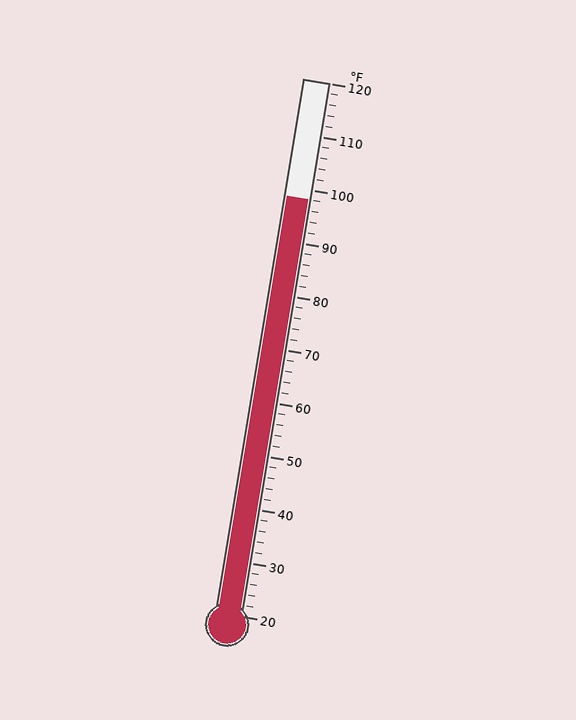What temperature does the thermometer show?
The thermometer shows approximately 98°F.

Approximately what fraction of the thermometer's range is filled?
The thermometer is filled to approximately 80% of its range.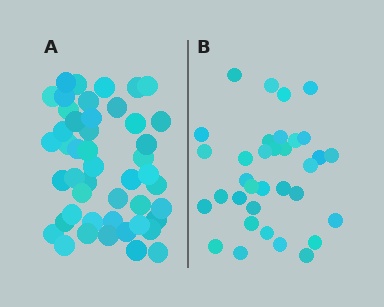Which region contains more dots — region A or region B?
Region A (the left region) has more dots.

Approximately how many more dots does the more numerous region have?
Region A has approximately 15 more dots than region B.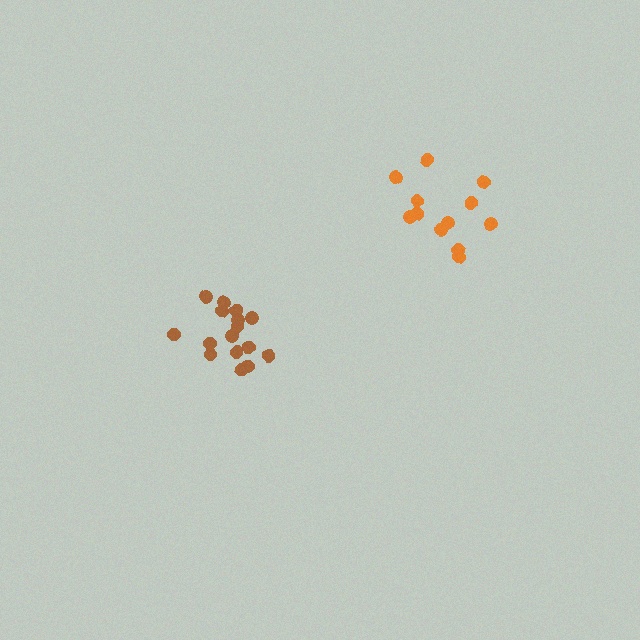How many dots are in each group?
Group 1: 16 dots, Group 2: 12 dots (28 total).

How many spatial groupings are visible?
There are 2 spatial groupings.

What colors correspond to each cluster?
The clusters are colored: brown, orange.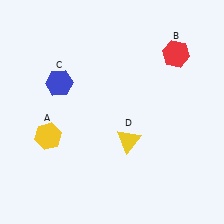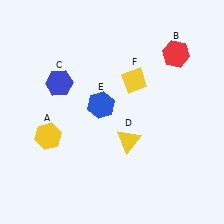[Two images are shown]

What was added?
A blue hexagon (E), a yellow diamond (F) were added in Image 2.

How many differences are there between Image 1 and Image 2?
There are 2 differences between the two images.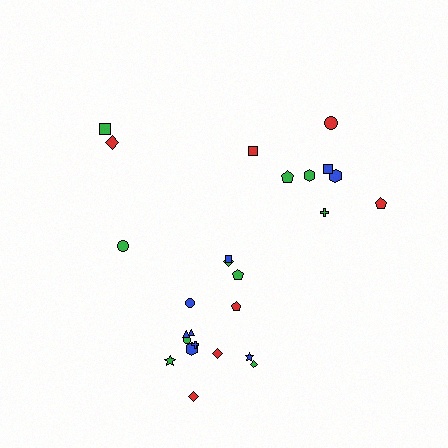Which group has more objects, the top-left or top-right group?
The top-right group.